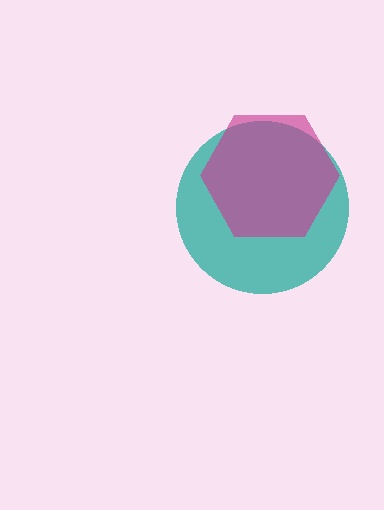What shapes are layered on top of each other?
The layered shapes are: a teal circle, a magenta hexagon.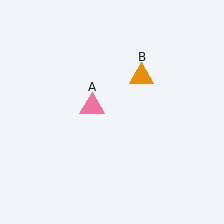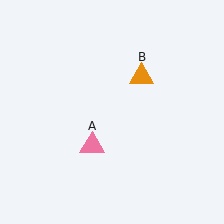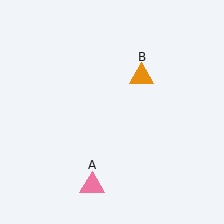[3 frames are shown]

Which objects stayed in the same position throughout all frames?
Orange triangle (object B) remained stationary.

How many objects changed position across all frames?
1 object changed position: pink triangle (object A).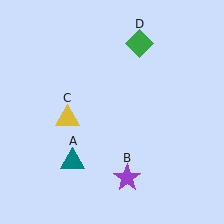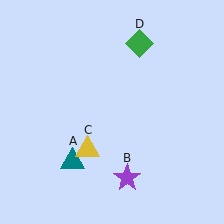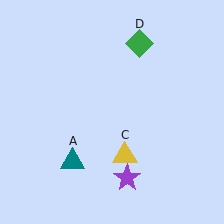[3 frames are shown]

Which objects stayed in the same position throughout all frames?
Teal triangle (object A) and purple star (object B) and green diamond (object D) remained stationary.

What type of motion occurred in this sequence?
The yellow triangle (object C) rotated counterclockwise around the center of the scene.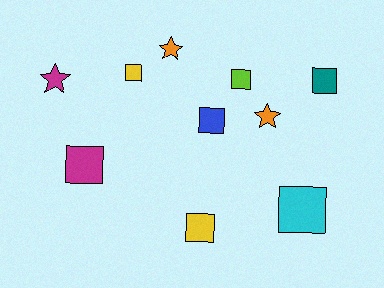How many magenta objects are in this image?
There are 2 magenta objects.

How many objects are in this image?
There are 10 objects.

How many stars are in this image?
There are 3 stars.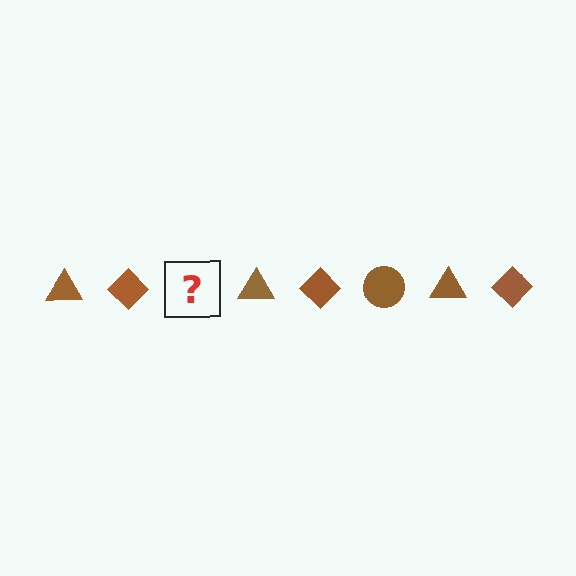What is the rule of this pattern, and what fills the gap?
The rule is that the pattern cycles through triangle, diamond, circle shapes in brown. The gap should be filled with a brown circle.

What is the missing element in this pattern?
The missing element is a brown circle.